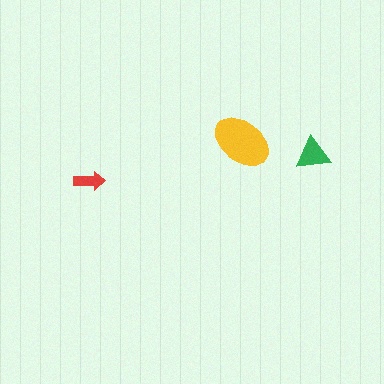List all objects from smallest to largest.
The red arrow, the green triangle, the yellow ellipse.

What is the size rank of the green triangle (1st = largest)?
2nd.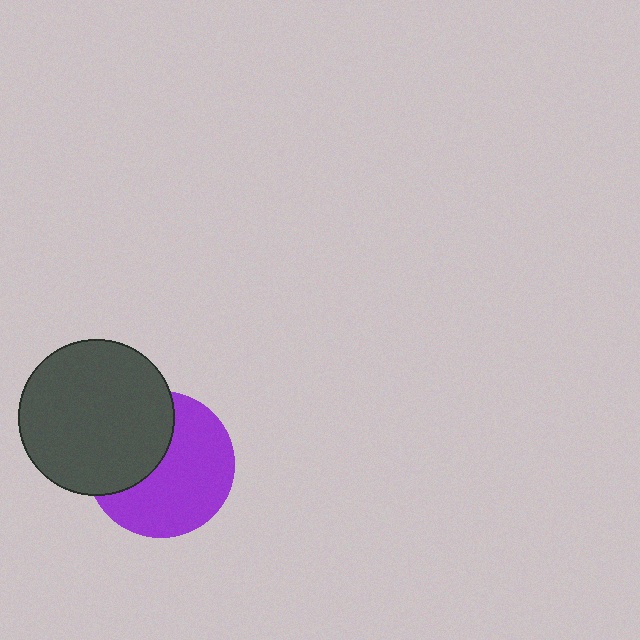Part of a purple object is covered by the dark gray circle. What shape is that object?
It is a circle.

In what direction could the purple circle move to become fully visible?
The purple circle could move right. That would shift it out from behind the dark gray circle entirely.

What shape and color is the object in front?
The object in front is a dark gray circle.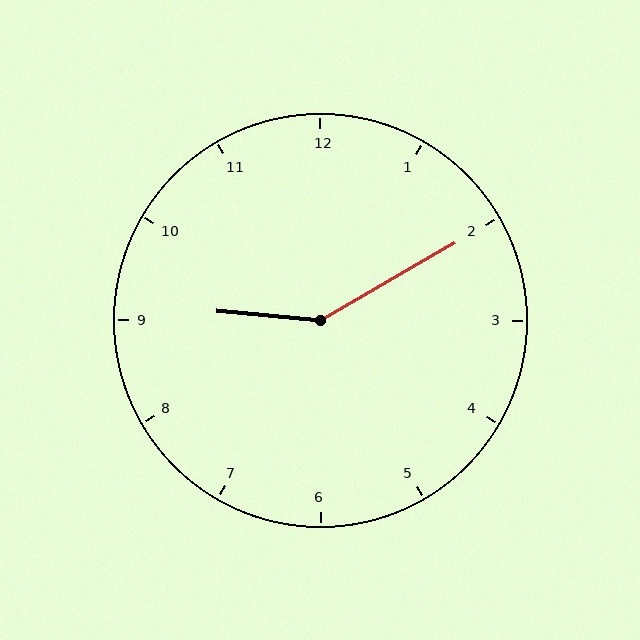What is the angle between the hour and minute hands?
Approximately 145 degrees.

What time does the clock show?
9:10.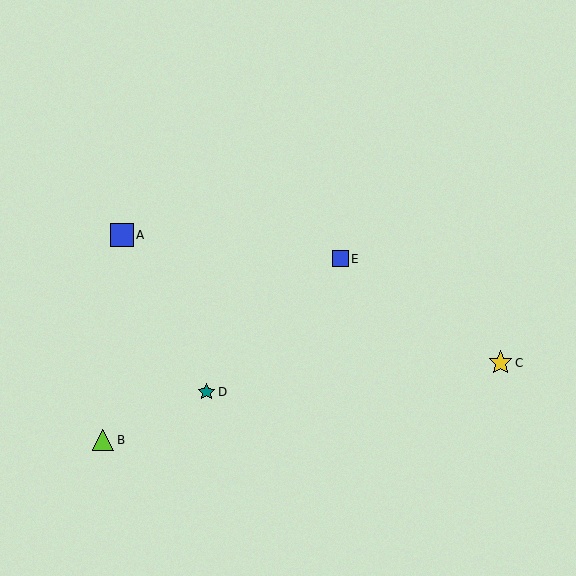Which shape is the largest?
The yellow star (labeled C) is the largest.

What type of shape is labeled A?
Shape A is a blue square.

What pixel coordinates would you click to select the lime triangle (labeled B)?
Click at (103, 440) to select the lime triangle B.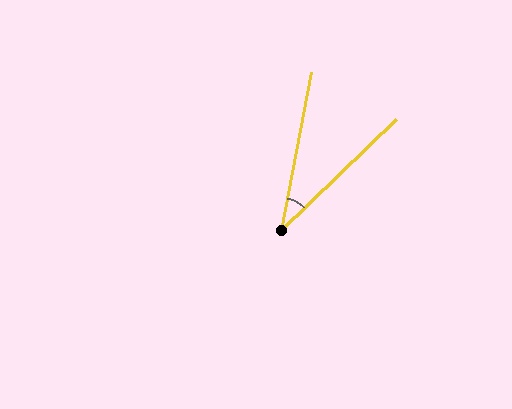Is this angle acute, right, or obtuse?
It is acute.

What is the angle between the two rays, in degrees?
Approximately 35 degrees.